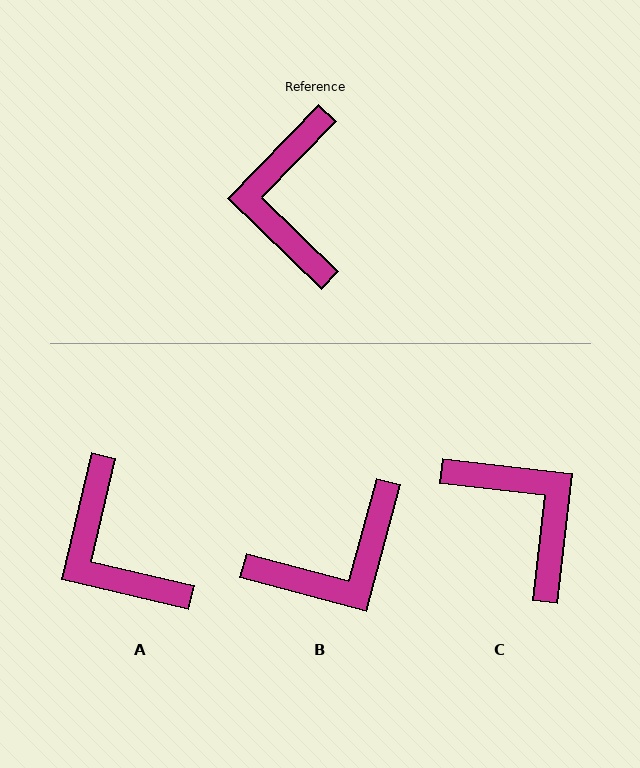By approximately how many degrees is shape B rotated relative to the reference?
Approximately 119 degrees counter-clockwise.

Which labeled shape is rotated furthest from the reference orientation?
C, about 142 degrees away.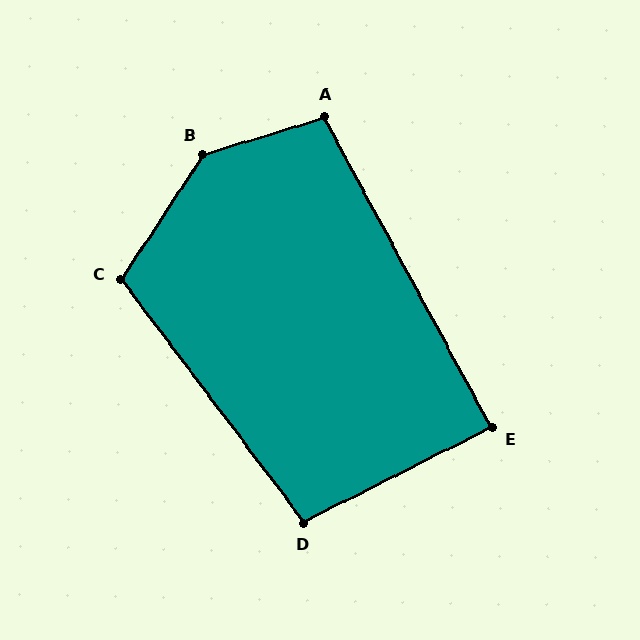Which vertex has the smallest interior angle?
E, at approximately 88 degrees.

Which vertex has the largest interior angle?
B, at approximately 140 degrees.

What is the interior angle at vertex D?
Approximately 100 degrees (obtuse).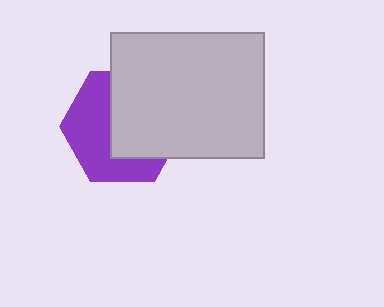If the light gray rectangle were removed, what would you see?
You would see the complete purple hexagon.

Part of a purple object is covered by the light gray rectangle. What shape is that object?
It is a hexagon.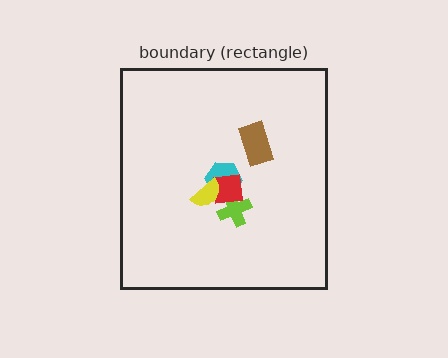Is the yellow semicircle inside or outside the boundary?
Inside.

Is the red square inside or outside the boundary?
Inside.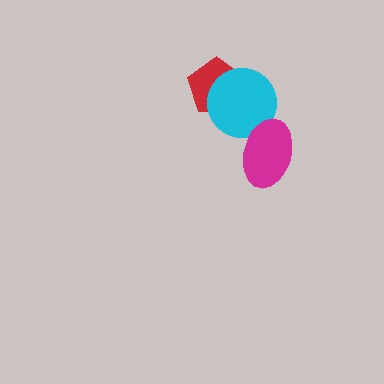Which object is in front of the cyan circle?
The magenta ellipse is in front of the cyan circle.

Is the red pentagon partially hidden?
Yes, it is partially covered by another shape.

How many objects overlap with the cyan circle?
2 objects overlap with the cyan circle.